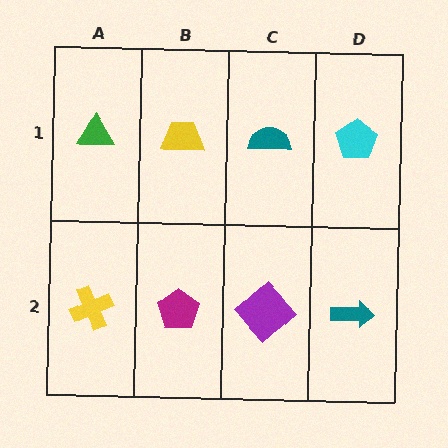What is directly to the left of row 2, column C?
A magenta pentagon.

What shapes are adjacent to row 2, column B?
A yellow trapezoid (row 1, column B), a yellow cross (row 2, column A), a purple diamond (row 2, column C).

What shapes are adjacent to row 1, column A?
A yellow cross (row 2, column A), a yellow trapezoid (row 1, column B).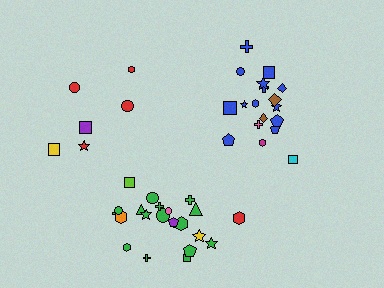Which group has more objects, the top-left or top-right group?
The top-right group.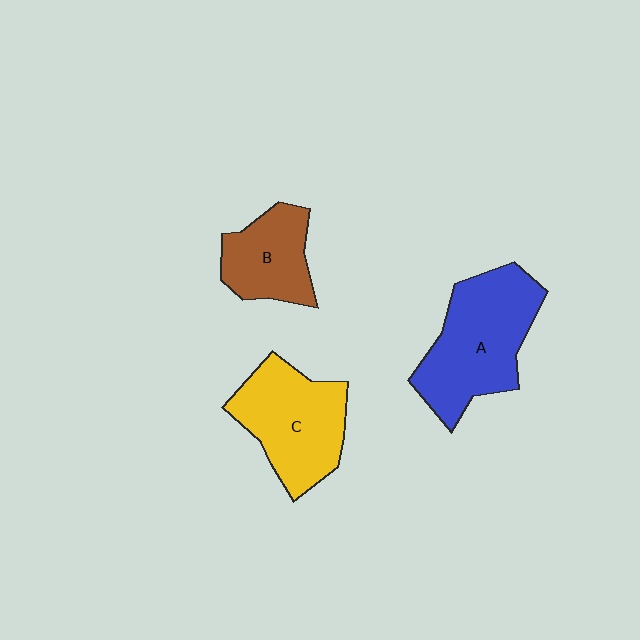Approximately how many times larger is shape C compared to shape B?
Approximately 1.5 times.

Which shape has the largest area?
Shape A (blue).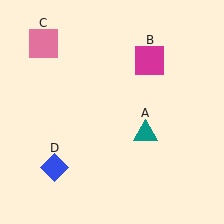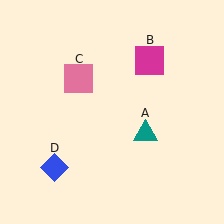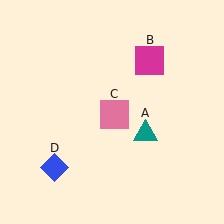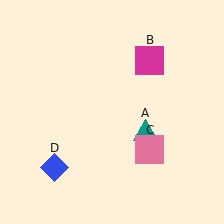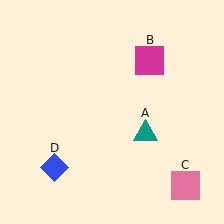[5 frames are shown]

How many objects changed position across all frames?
1 object changed position: pink square (object C).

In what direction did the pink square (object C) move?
The pink square (object C) moved down and to the right.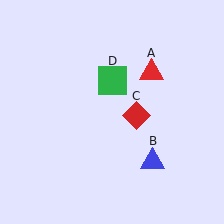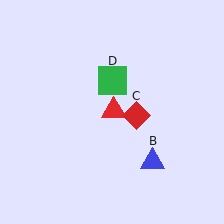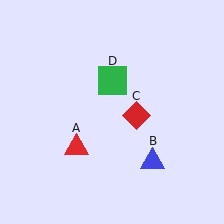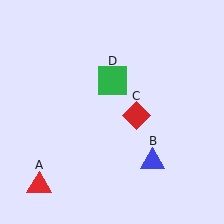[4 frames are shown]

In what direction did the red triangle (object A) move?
The red triangle (object A) moved down and to the left.